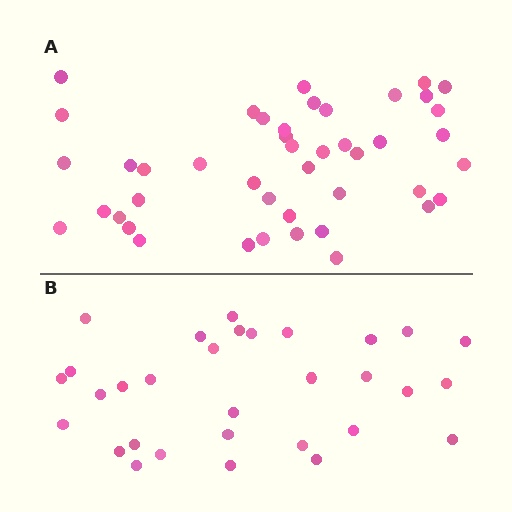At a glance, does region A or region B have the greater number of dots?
Region A (the top region) has more dots.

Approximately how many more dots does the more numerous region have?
Region A has approximately 15 more dots than region B.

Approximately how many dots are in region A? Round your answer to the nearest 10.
About 40 dots. (The exact count is 44, which rounds to 40.)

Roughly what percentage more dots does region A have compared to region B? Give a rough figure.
About 40% more.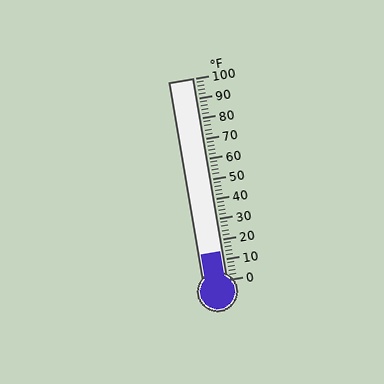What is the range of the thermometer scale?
The thermometer scale ranges from 0°F to 100°F.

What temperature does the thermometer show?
The thermometer shows approximately 14°F.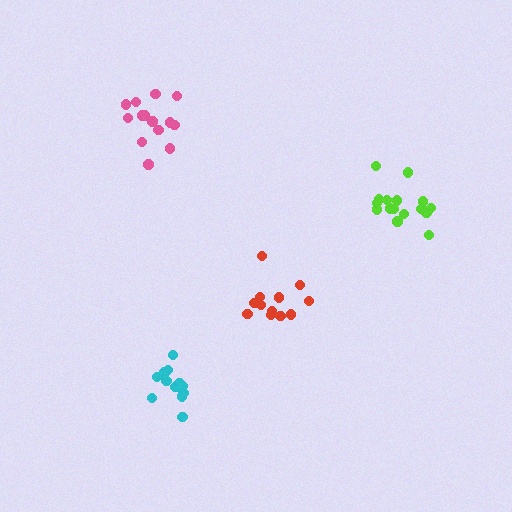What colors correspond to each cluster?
The clusters are colored: pink, cyan, red, lime.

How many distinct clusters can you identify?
There are 4 distinct clusters.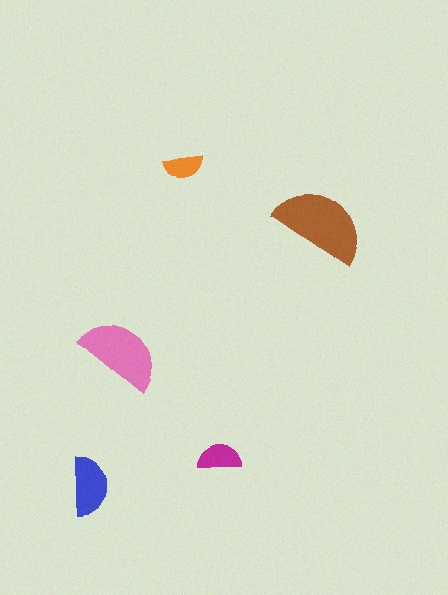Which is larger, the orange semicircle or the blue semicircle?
The blue one.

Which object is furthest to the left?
The blue semicircle is leftmost.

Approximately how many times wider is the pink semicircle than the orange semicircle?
About 2 times wider.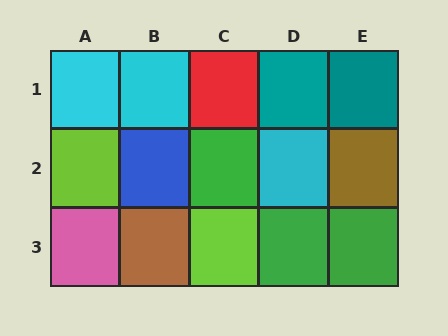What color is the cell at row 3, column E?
Green.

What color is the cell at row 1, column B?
Cyan.